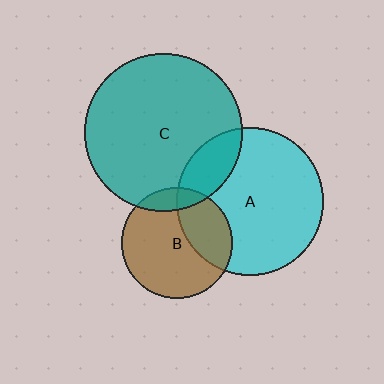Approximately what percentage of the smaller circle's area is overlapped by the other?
Approximately 10%.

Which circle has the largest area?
Circle C (teal).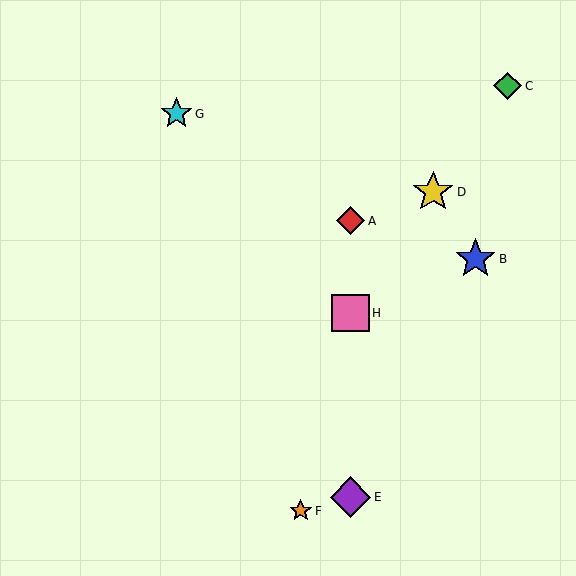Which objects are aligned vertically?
Objects A, E, H are aligned vertically.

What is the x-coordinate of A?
Object A is at x≈350.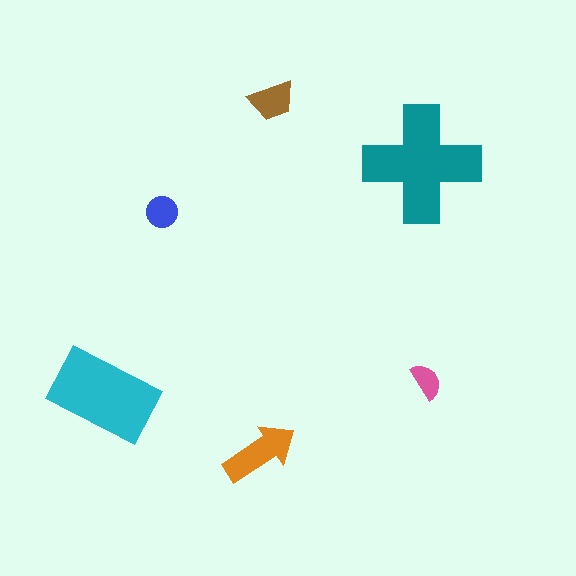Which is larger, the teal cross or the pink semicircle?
The teal cross.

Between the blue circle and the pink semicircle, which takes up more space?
The blue circle.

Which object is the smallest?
The pink semicircle.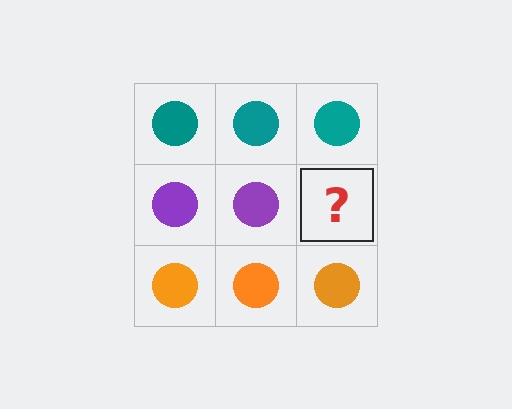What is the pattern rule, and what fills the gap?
The rule is that each row has a consistent color. The gap should be filled with a purple circle.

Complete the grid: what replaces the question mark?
The question mark should be replaced with a purple circle.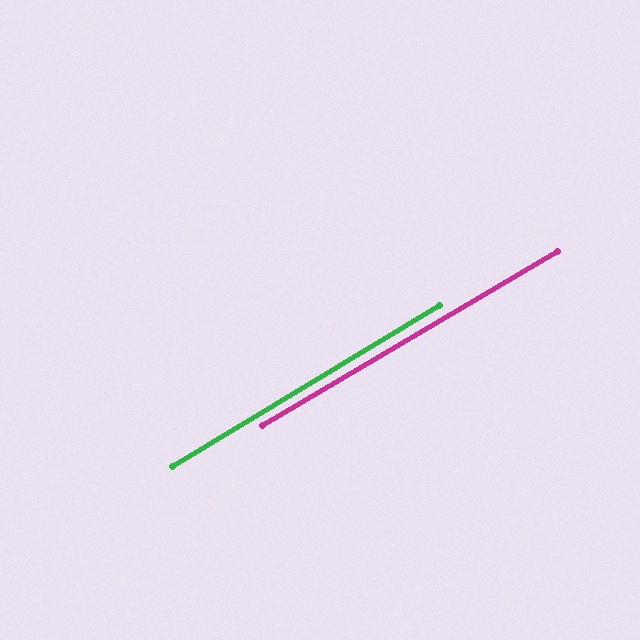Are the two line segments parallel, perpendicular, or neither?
Parallel — their directions differ by only 0.6°.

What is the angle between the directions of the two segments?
Approximately 1 degree.